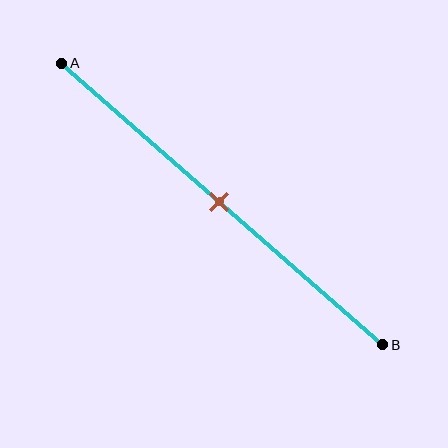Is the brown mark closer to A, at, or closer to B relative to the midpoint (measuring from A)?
The brown mark is approximately at the midpoint of segment AB.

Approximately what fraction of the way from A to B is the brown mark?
The brown mark is approximately 50% of the way from A to B.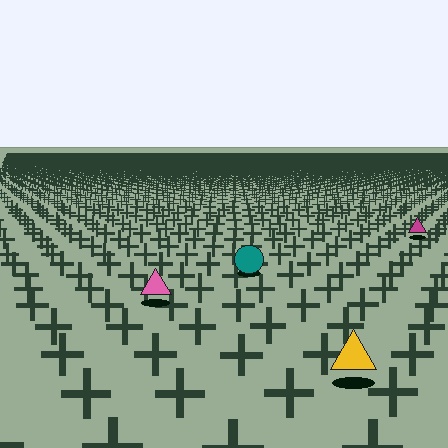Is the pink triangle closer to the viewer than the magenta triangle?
Yes. The pink triangle is closer — you can tell from the texture gradient: the ground texture is coarser near it.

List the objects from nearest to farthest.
From nearest to farthest: the yellow triangle, the pink triangle, the teal circle, the magenta triangle.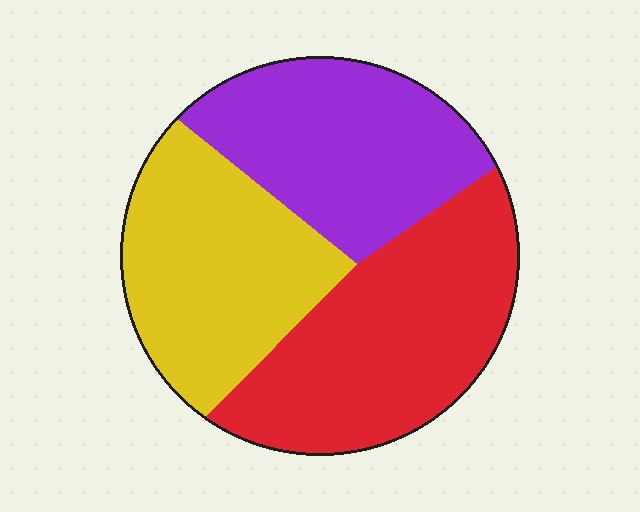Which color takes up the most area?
Red, at roughly 40%.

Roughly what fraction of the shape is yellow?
Yellow takes up about one third (1/3) of the shape.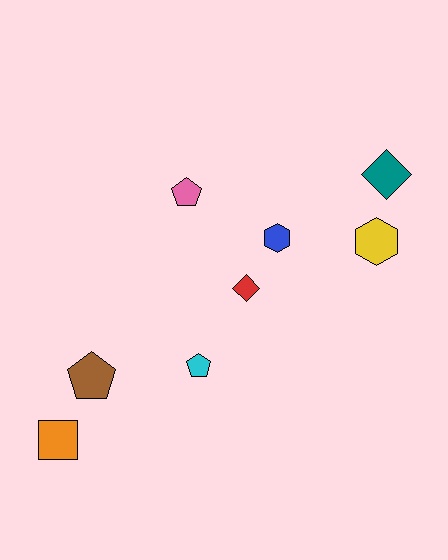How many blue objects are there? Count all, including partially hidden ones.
There is 1 blue object.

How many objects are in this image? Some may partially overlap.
There are 8 objects.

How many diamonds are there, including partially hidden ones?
There are 2 diamonds.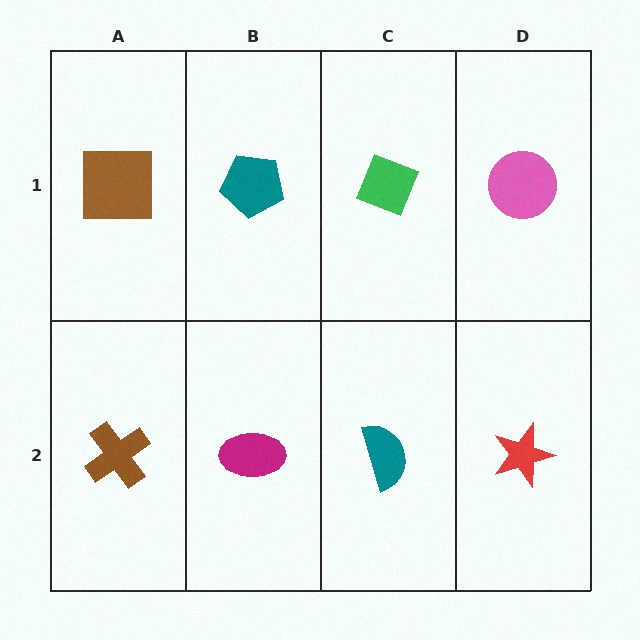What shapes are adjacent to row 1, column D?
A red star (row 2, column D), a green diamond (row 1, column C).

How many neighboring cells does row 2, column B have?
3.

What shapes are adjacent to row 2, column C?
A green diamond (row 1, column C), a magenta ellipse (row 2, column B), a red star (row 2, column D).